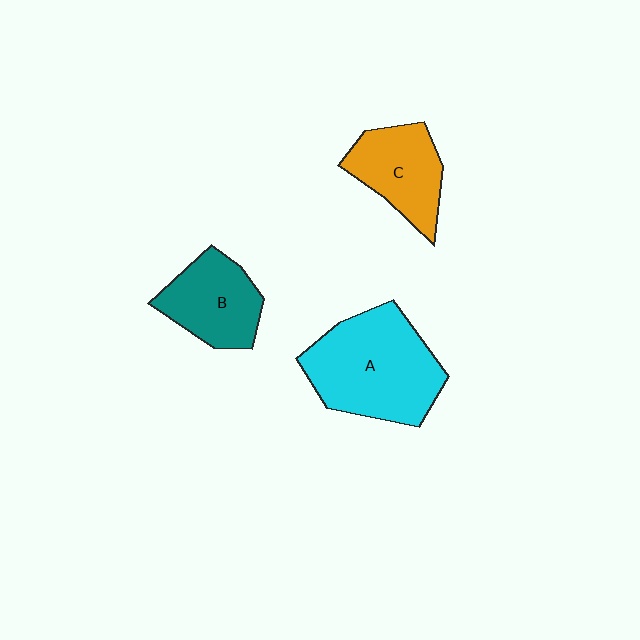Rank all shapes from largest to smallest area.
From largest to smallest: A (cyan), B (teal), C (orange).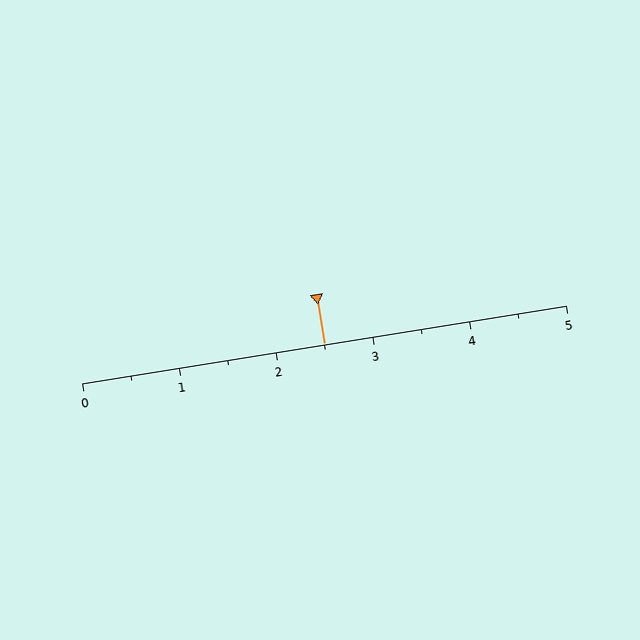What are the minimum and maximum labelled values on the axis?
The axis runs from 0 to 5.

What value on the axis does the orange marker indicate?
The marker indicates approximately 2.5.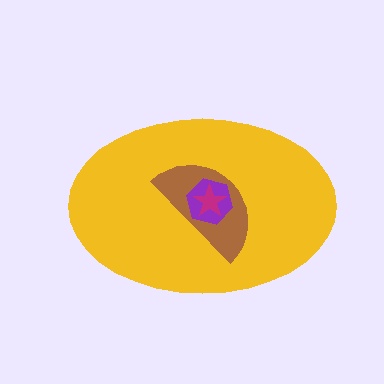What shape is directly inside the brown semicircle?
The purple hexagon.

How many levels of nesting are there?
4.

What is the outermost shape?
The yellow ellipse.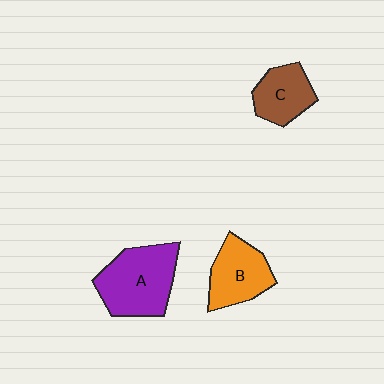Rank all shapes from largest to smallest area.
From largest to smallest: A (purple), B (orange), C (brown).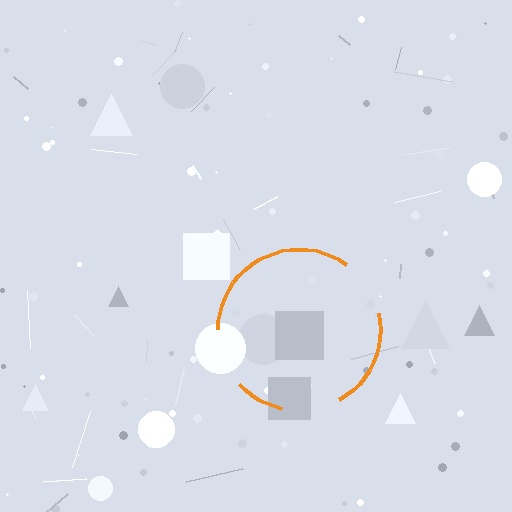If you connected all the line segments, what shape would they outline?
They would outline a circle.